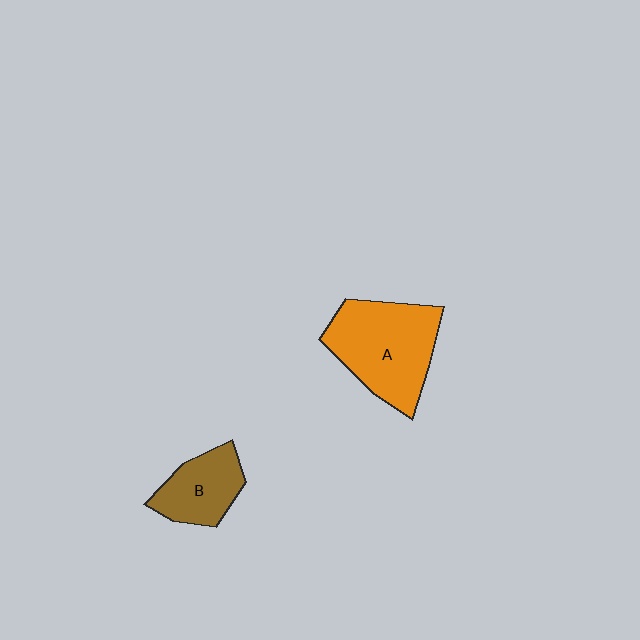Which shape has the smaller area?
Shape B (brown).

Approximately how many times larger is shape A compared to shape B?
Approximately 1.8 times.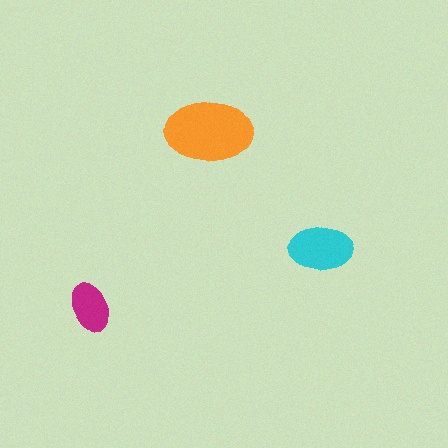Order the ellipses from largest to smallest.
the orange one, the cyan one, the magenta one.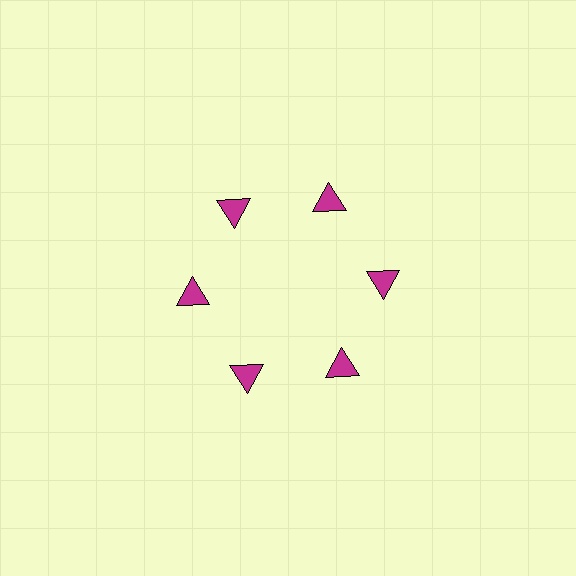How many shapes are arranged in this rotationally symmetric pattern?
There are 6 shapes, arranged in 6 groups of 1.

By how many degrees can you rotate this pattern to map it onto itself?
The pattern maps onto itself every 60 degrees of rotation.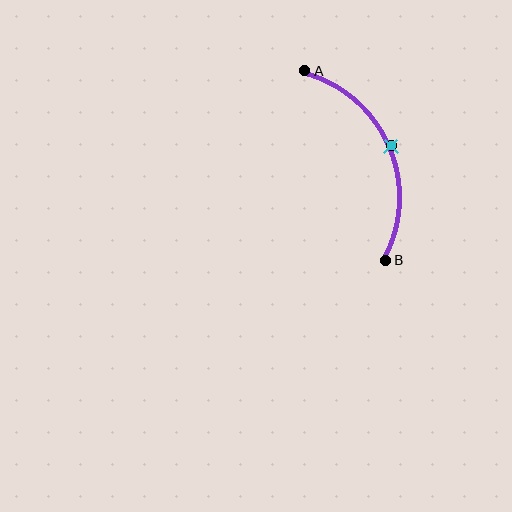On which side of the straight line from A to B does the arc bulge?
The arc bulges to the right of the straight line connecting A and B.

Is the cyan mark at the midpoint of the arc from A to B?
Yes. The cyan mark lies on the arc at equal arc-length from both A and B — it is the arc midpoint.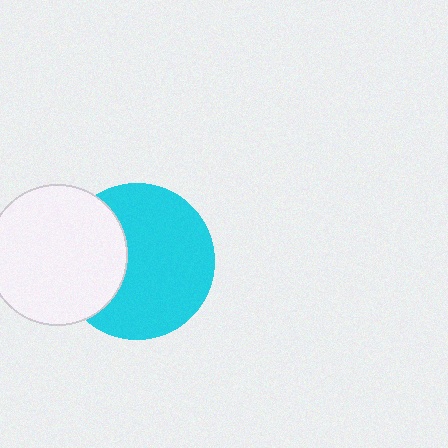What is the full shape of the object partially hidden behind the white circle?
The partially hidden object is a cyan circle.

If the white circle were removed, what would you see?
You would see the complete cyan circle.